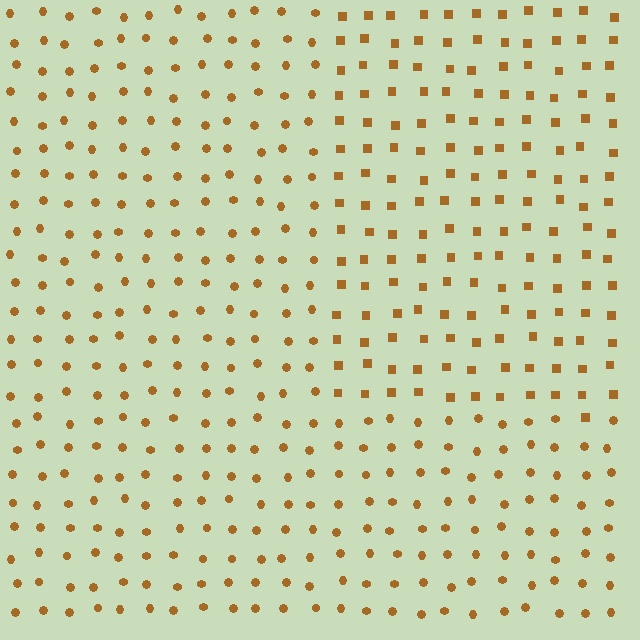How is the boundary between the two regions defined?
The boundary is defined by a change in element shape: squares inside vs. circles outside. All elements share the same color and spacing.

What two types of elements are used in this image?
The image uses squares inside the rectangle region and circles outside it.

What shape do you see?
I see a rectangle.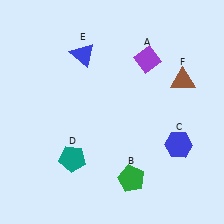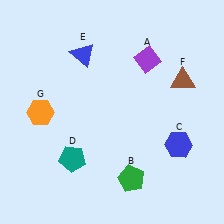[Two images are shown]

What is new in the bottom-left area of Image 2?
An orange hexagon (G) was added in the bottom-left area of Image 2.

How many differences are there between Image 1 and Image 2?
There is 1 difference between the two images.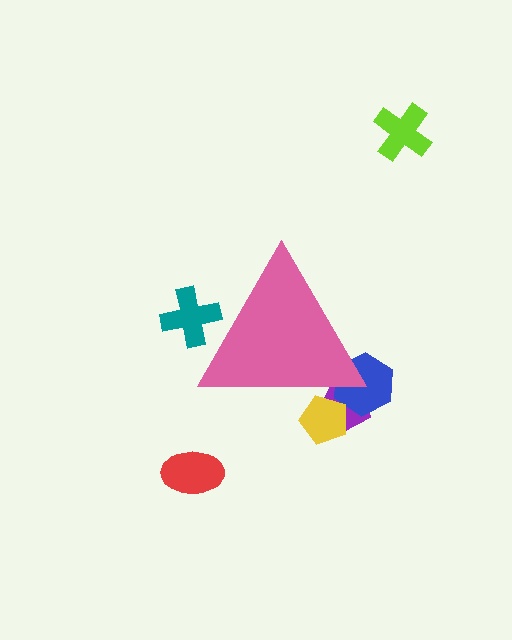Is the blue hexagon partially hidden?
Yes, the blue hexagon is partially hidden behind the pink triangle.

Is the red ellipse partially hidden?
No, the red ellipse is fully visible.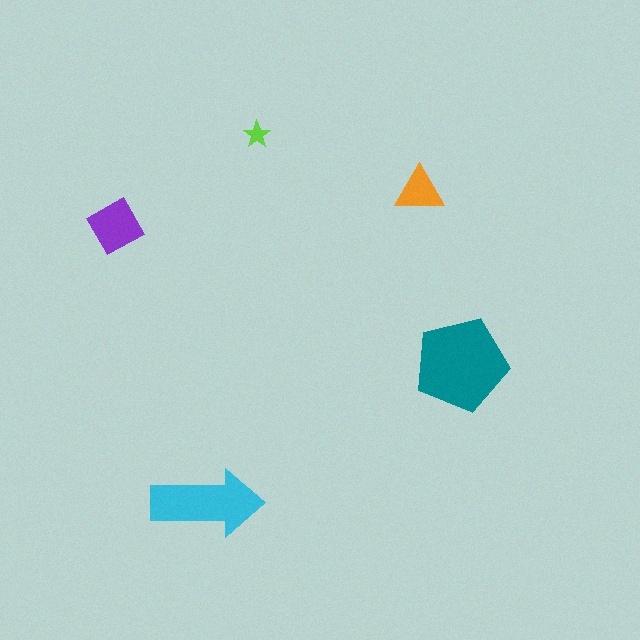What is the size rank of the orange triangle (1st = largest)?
4th.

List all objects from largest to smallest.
The teal pentagon, the cyan arrow, the purple square, the orange triangle, the lime star.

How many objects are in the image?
There are 5 objects in the image.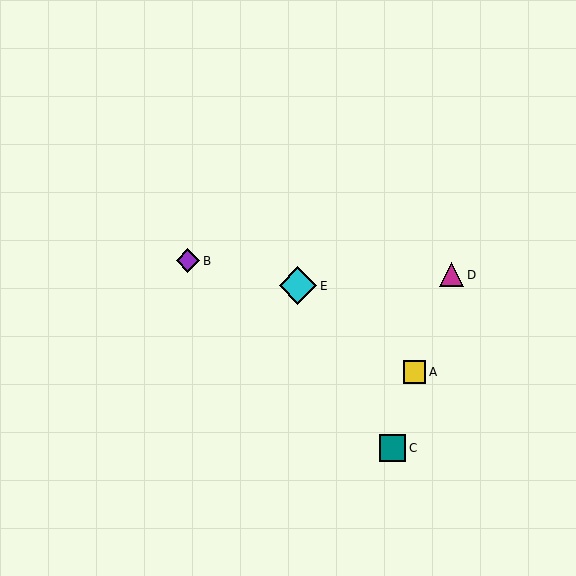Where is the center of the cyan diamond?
The center of the cyan diamond is at (298, 286).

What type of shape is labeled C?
Shape C is a teal square.